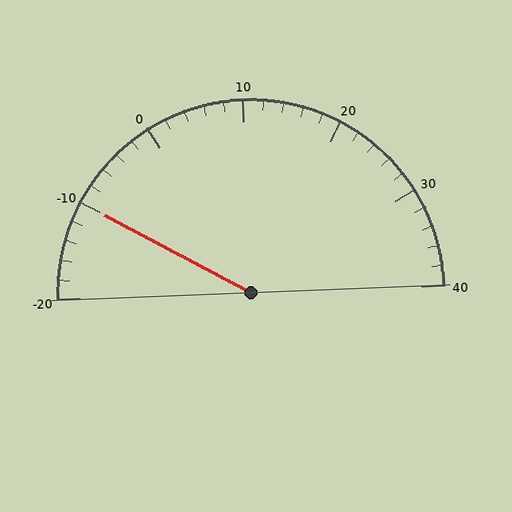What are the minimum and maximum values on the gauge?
The gauge ranges from -20 to 40.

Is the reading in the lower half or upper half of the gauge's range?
The reading is in the lower half of the range (-20 to 40).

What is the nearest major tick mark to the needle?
The nearest major tick mark is -10.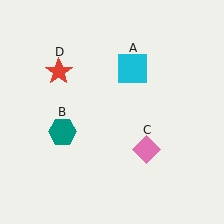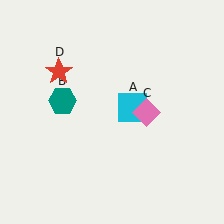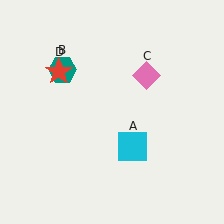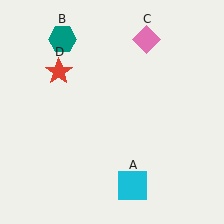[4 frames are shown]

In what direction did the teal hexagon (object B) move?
The teal hexagon (object B) moved up.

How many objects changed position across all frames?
3 objects changed position: cyan square (object A), teal hexagon (object B), pink diamond (object C).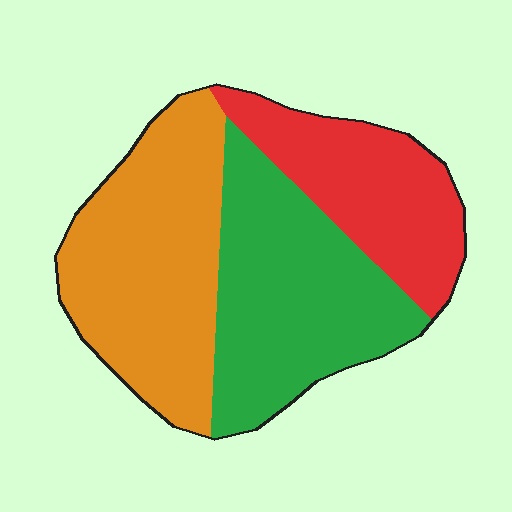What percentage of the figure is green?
Green covers 36% of the figure.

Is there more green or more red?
Green.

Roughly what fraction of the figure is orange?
Orange takes up between a third and a half of the figure.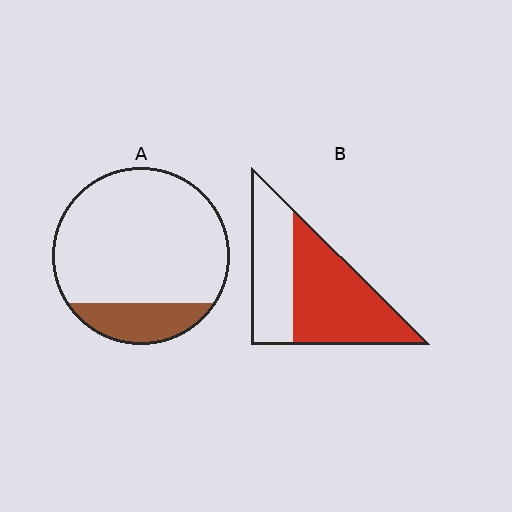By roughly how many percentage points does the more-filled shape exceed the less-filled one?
By roughly 40 percentage points (B over A).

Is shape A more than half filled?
No.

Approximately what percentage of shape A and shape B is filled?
A is approximately 20% and B is approximately 60%.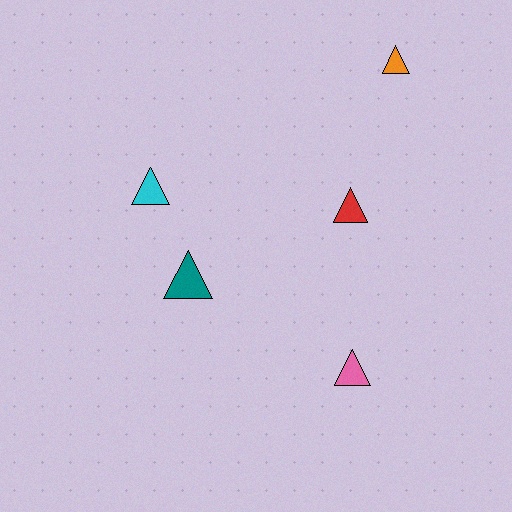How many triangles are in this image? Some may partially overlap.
There are 5 triangles.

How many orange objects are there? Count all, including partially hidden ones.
There is 1 orange object.